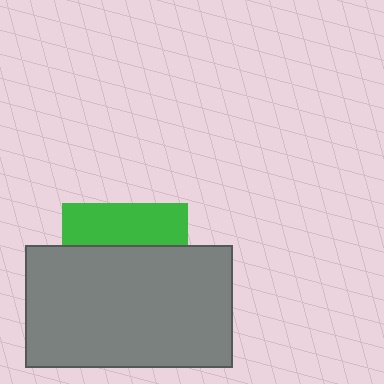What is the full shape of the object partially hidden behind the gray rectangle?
The partially hidden object is a green square.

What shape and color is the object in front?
The object in front is a gray rectangle.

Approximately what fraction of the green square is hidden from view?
Roughly 67% of the green square is hidden behind the gray rectangle.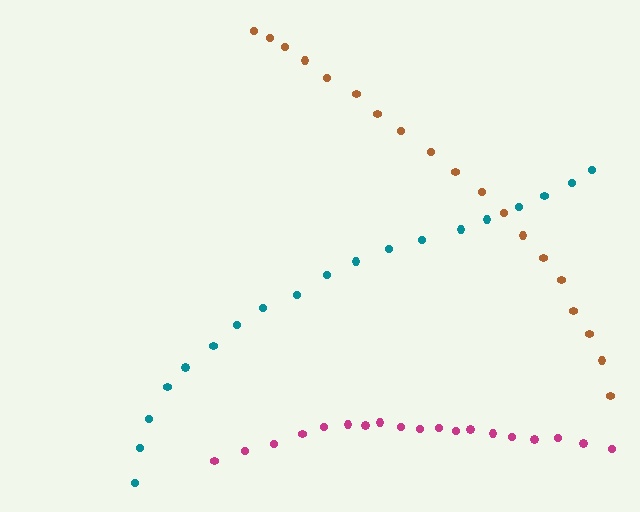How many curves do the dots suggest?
There are 3 distinct paths.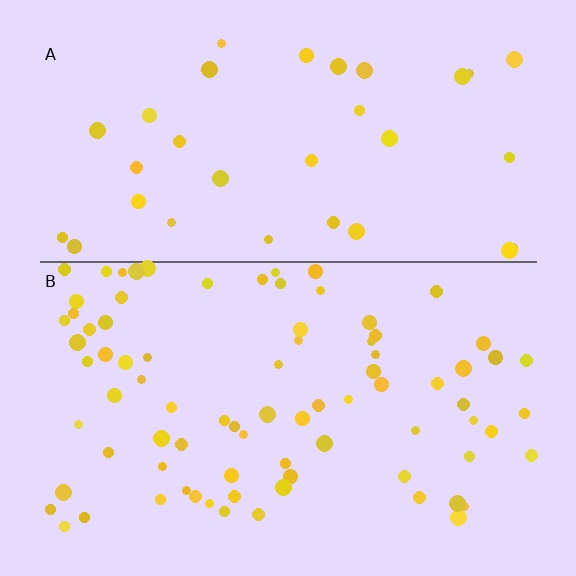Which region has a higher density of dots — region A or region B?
B (the bottom).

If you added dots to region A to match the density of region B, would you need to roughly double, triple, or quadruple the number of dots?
Approximately triple.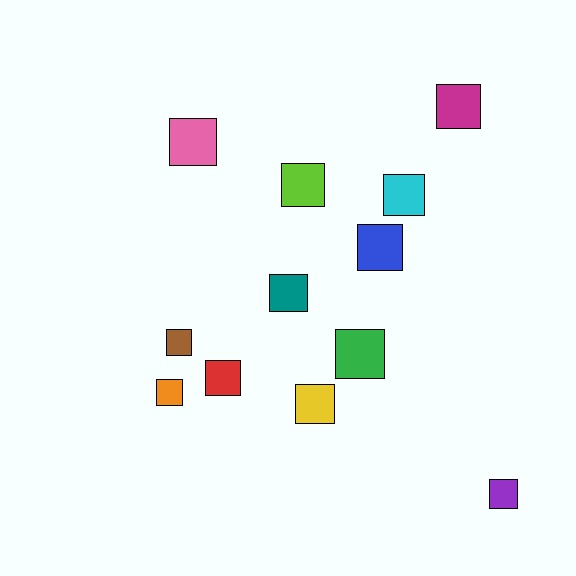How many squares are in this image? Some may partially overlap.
There are 12 squares.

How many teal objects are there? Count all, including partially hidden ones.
There is 1 teal object.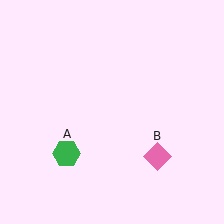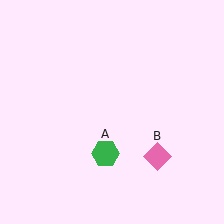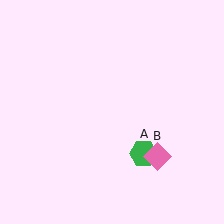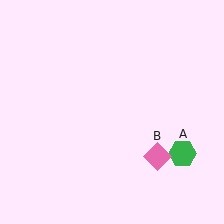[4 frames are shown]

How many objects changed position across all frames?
1 object changed position: green hexagon (object A).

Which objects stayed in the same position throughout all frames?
Pink diamond (object B) remained stationary.